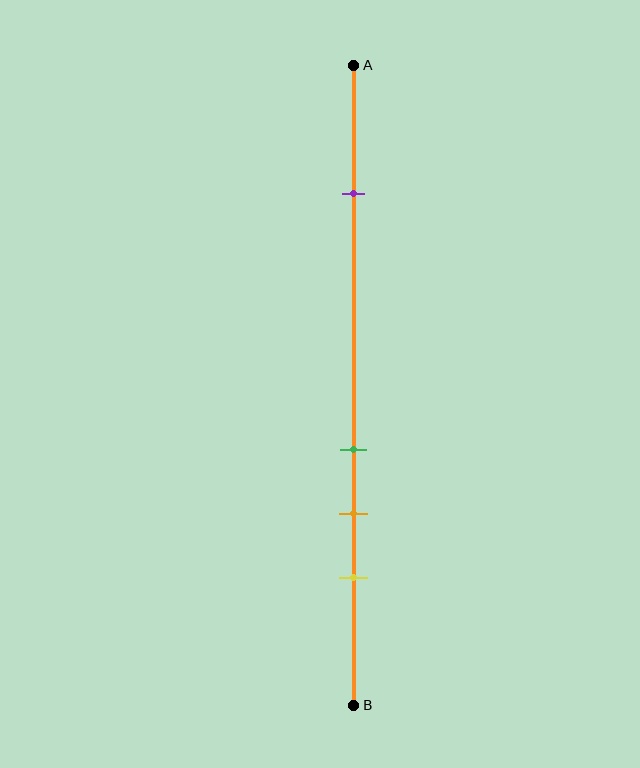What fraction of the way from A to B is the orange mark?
The orange mark is approximately 70% (0.7) of the way from A to B.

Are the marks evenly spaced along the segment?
No, the marks are not evenly spaced.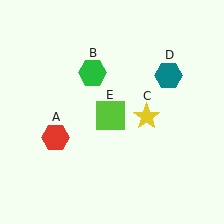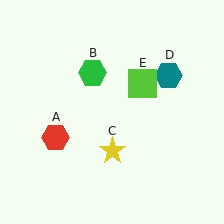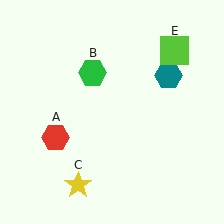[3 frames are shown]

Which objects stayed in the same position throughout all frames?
Red hexagon (object A) and green hexagon (object B) and teal hexagon (object D) remained stationary.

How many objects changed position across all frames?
2 objects changed position: yellow star (object C), lime square (object E).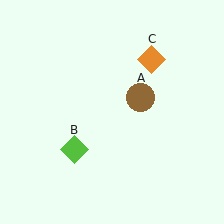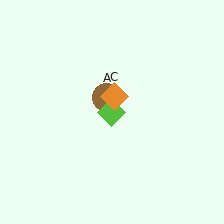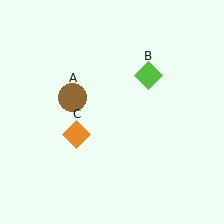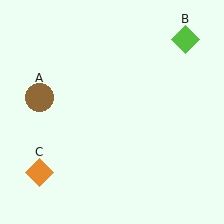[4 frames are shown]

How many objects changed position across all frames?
3 objects changed position: brown circle (object A), lime diamond (object B), orange diamond (object C).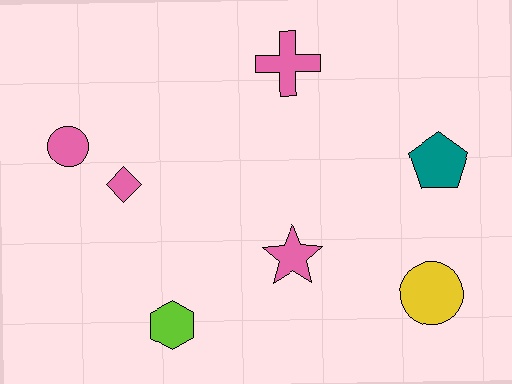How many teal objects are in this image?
There is 1 teal object.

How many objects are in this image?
There are 7 objects.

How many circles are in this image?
There are 2 circles.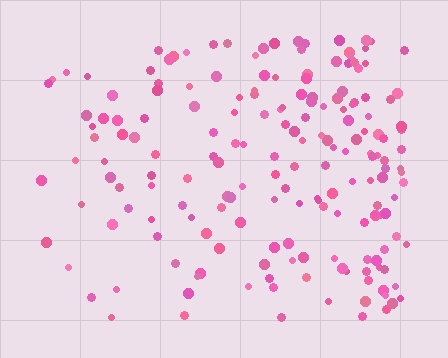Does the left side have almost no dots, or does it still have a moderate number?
Still a moderate number, just noticeably fewer than the right.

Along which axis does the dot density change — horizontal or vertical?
Horizontal.